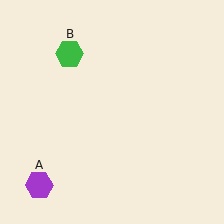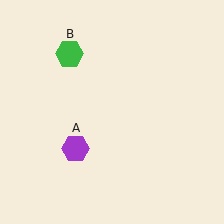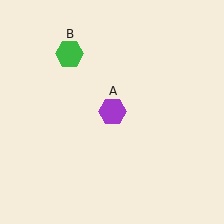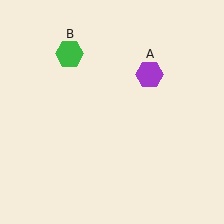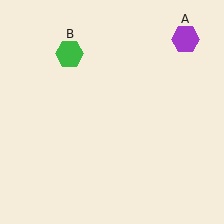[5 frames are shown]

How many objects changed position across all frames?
1 object changed position: purple hexagon (object A).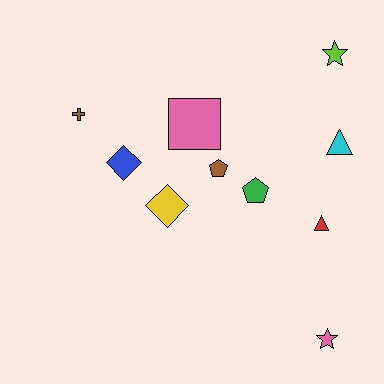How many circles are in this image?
There are no circles.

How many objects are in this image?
There are 10 objects.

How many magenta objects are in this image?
There are no magenta objects.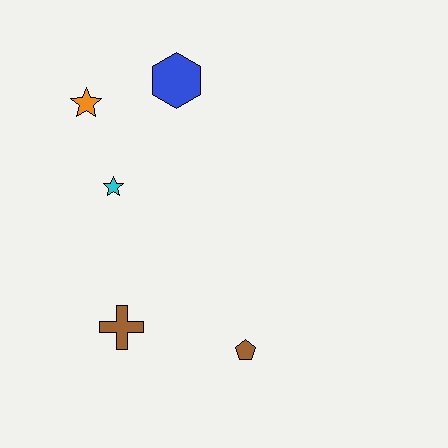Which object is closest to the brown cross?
The brown pentagon is closest to the brown cross.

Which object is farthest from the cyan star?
The brown pentagon is farthest from the cyan star.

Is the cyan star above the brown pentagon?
Yes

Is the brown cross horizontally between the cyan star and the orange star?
No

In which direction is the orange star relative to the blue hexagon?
The orange star is to the left of the blue hexagon.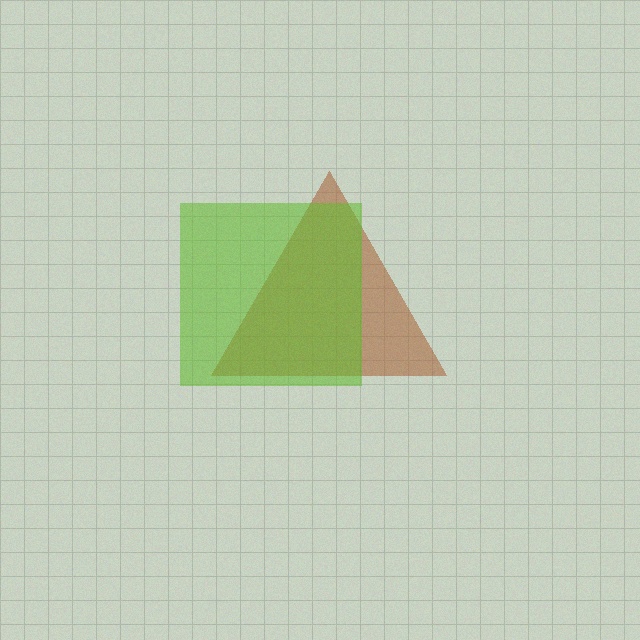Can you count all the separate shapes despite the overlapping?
Yes, there are 2 separate shapes.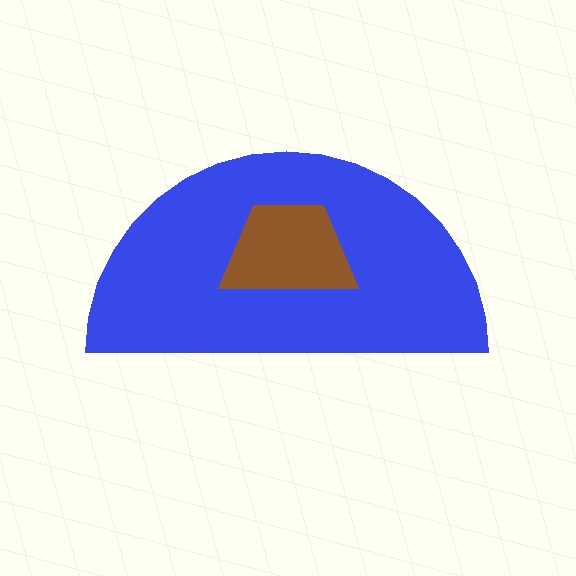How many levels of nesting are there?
2.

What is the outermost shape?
The blue semicircle.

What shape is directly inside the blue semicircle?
The brown trapezoid.